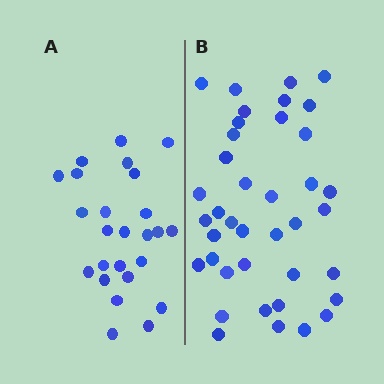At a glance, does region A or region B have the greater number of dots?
Region B (the right region) has more dots.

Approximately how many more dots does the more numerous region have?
Region B has approximately 15 more dots than region A.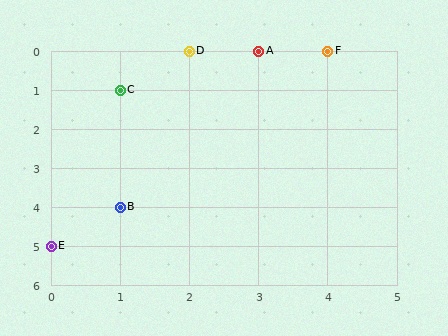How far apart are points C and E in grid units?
Points C and E are 1 column and 4 rows apart (about 4.1 grid units diagonally).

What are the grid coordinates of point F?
Point F is at grid coordinates (4, 0).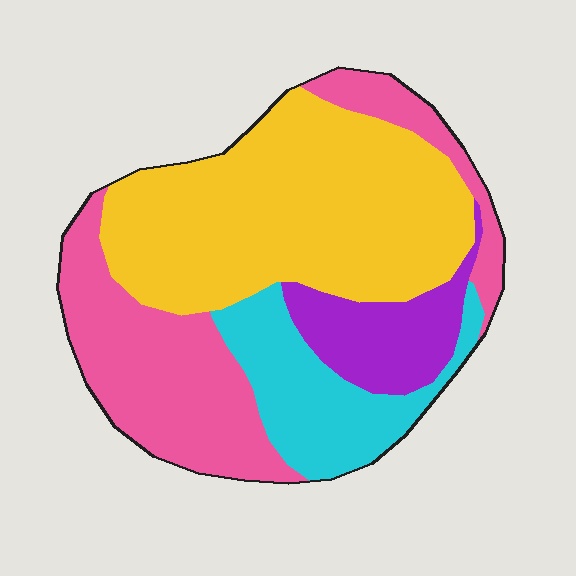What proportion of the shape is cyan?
Cyan takes up less than a sixth of the shape.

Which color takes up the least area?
Purple, at roughly 10%.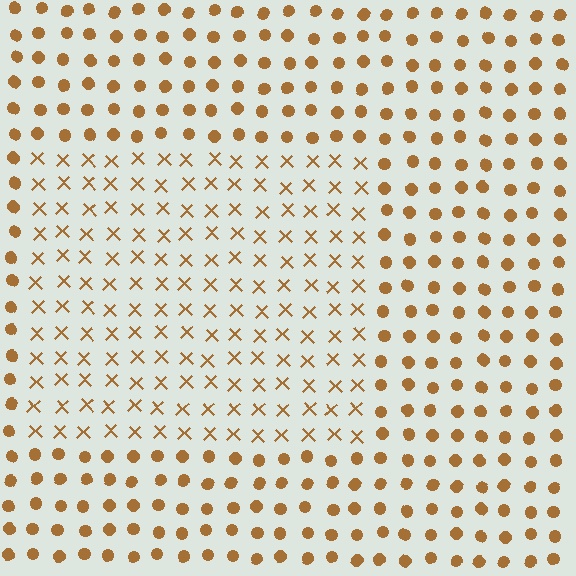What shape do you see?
I see a rectangle.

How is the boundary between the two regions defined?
The boundary is defined by a change in element shape: X marks inside vs. circles outside. All elements share the same color and spacing.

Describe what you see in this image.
The image is filled with small brown elements arranged in a uniform grid. A rectangle-shaped region contains X marks, while the surrounding area contains circles. The boundary is defined purely by the change in element shape.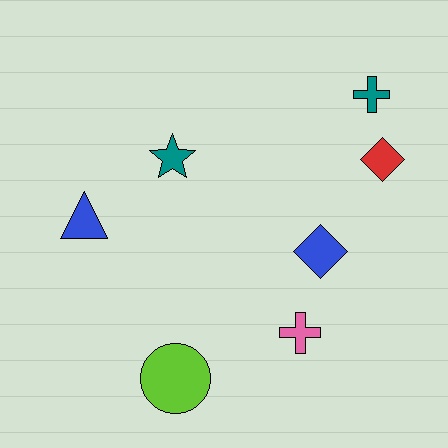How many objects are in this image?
There are 7 objects.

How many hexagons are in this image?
There are no hexagons.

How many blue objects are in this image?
There are 2 blue objects.